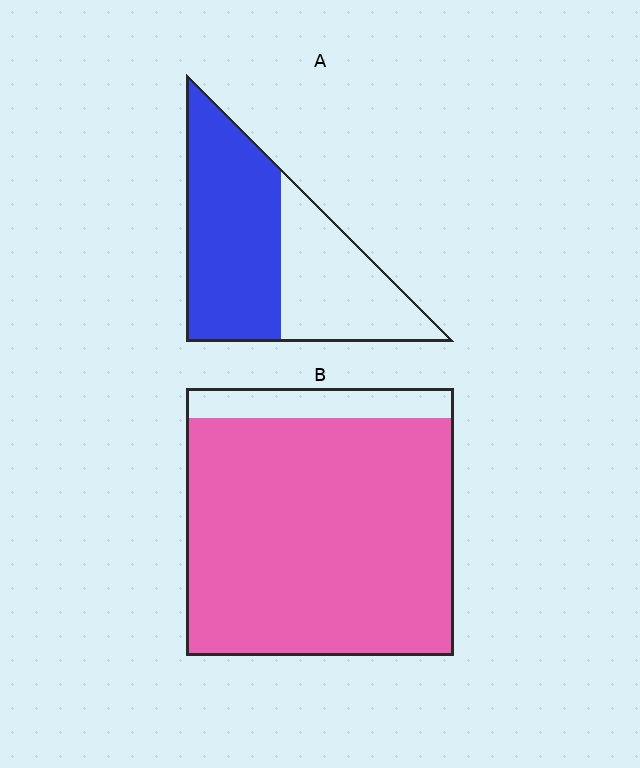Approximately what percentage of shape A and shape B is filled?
A is approximately 60% and B is approximately 90%.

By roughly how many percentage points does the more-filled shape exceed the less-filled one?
By roughly 30 percentage points (B over A).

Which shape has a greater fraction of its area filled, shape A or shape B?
Shape B.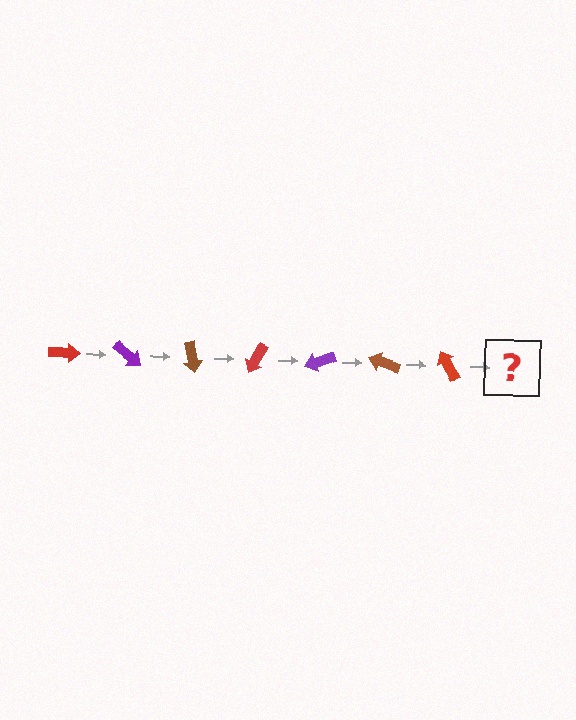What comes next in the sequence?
The next element should be a purple arrow, rotated 280 degrees from the start.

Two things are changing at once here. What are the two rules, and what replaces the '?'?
The two rules are that it rotates 40 degrees each step and the color cycles through red, purple, and brown. The '?' should be a purple arrow, rotated 280 degrees from the start.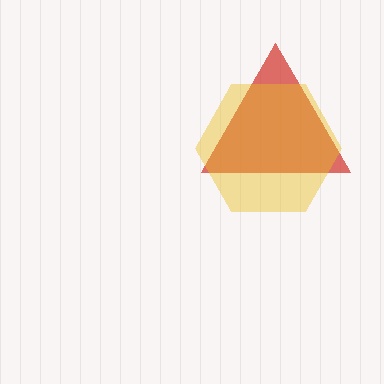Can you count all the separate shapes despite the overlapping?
Yes, there are 2 separate shapes.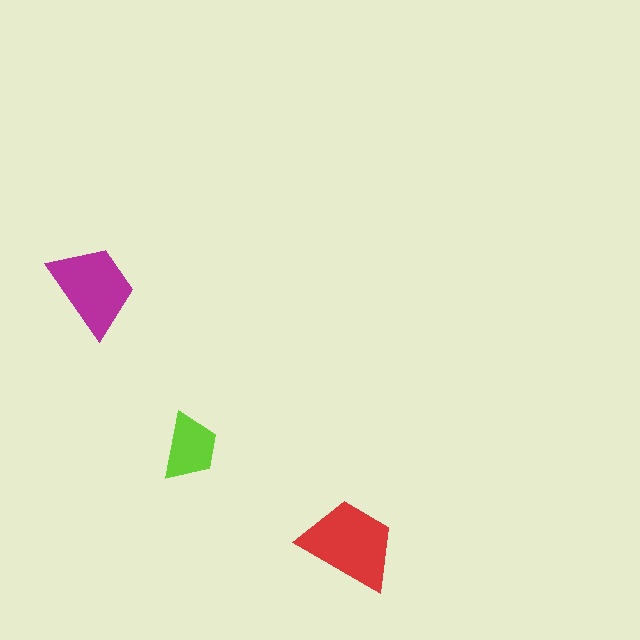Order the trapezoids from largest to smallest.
the red one, the magenta one, the lime one.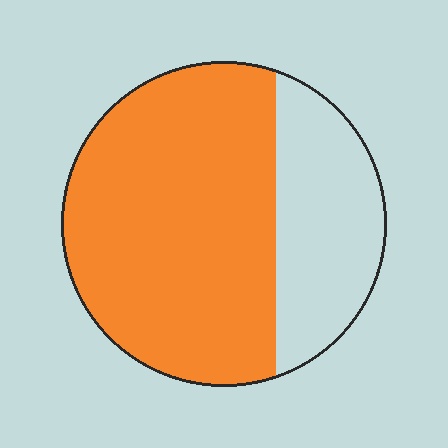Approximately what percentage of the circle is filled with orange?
Approximately 70%.